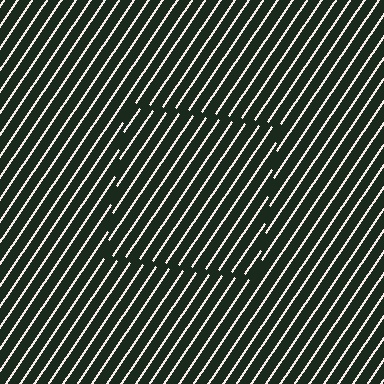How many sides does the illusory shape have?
4 sides — the line-ends trace a square.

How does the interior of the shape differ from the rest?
The interior of the shape contains the same grating, shifted by half a period — the contour is defined by the phase discontinuity where line-ends from the inner and outer gratings abut.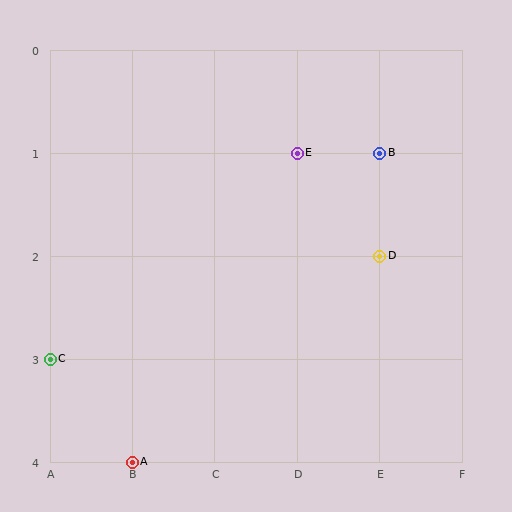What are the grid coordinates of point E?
Point E is at grid coordinates (D, 1).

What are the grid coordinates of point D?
Point D is at grid coordinates (E, 2).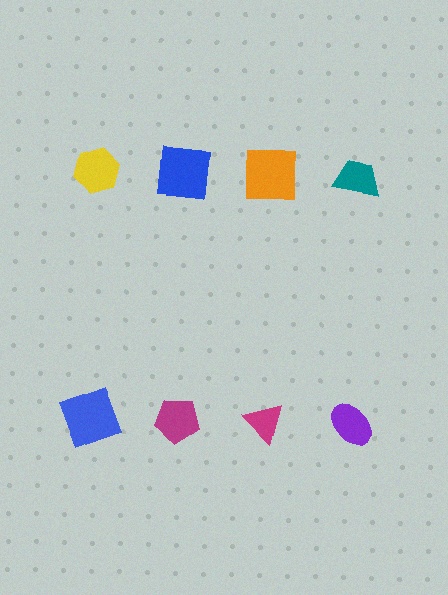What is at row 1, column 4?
A teal trapezoid.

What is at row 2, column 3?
A magenta triangle.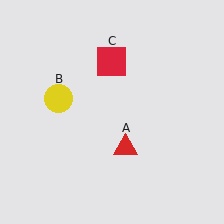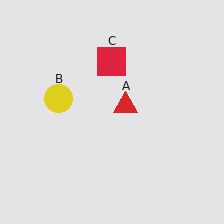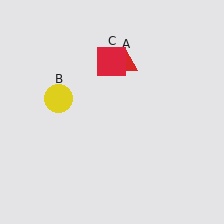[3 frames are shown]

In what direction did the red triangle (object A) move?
The red triangle (object A) moved up.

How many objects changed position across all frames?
1 object changed position: red triangle (object A).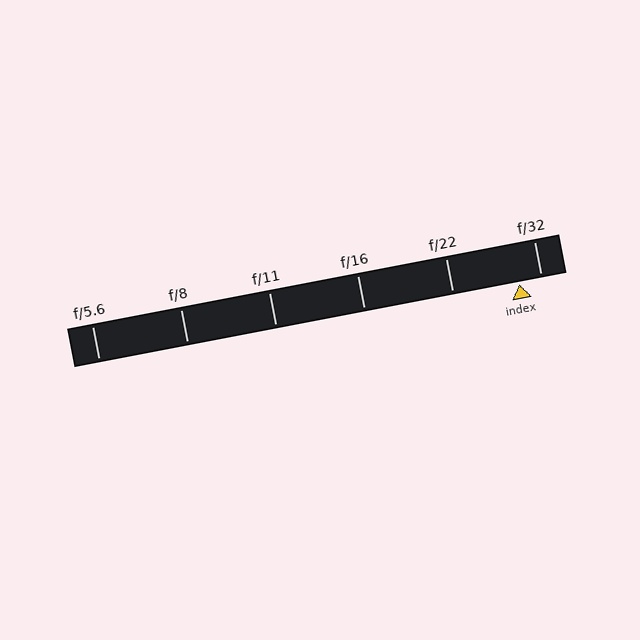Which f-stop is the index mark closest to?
The index mark is closest to f/32.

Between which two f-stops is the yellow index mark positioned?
The index mark is between f/22 and f/32.